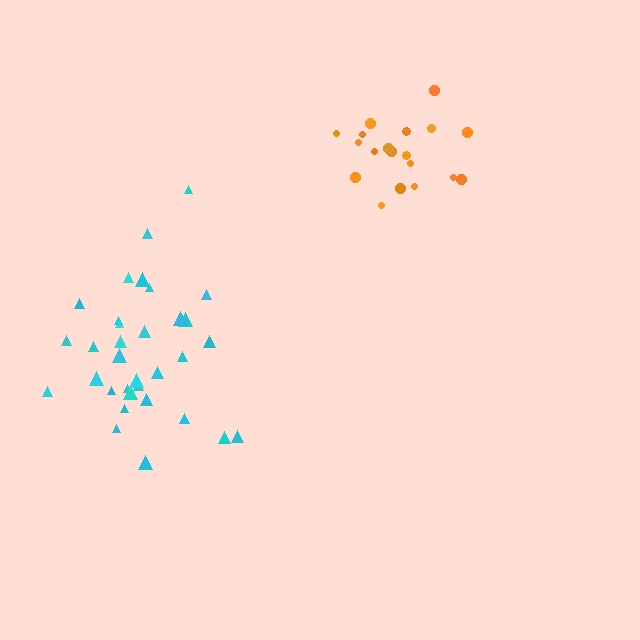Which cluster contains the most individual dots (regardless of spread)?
Cyan (33).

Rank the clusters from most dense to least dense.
cyan, orange.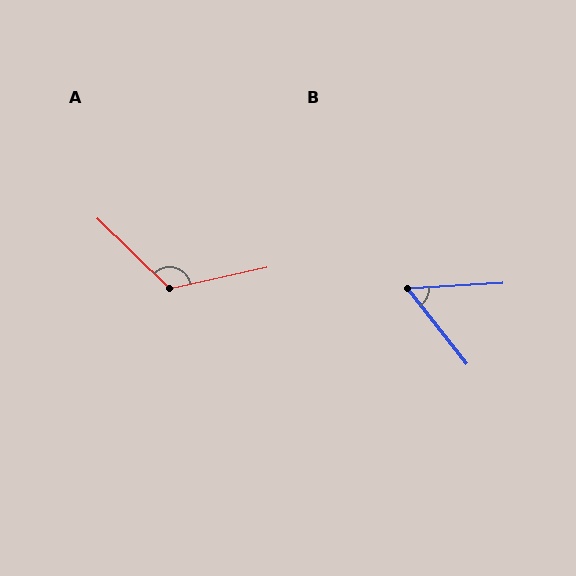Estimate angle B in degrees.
Approximately 55 degrees.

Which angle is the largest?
A, at approximately 124 degrees.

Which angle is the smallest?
B, at approximately 55 degrees.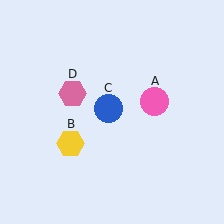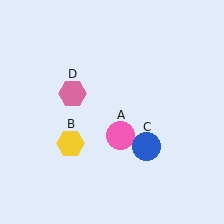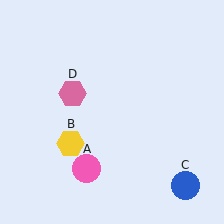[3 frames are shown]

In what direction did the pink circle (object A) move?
The pink circle (object A) moved down and to the left.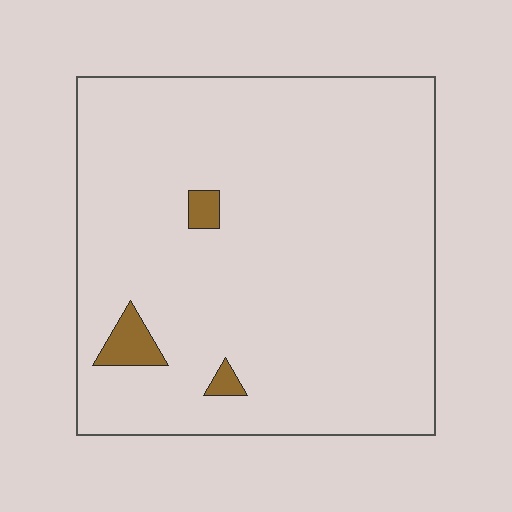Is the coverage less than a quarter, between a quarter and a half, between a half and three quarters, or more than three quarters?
Less than a quarter.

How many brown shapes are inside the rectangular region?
3.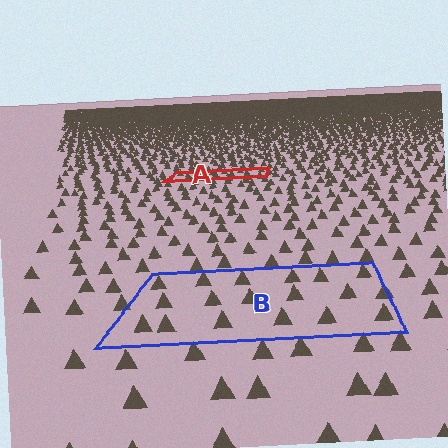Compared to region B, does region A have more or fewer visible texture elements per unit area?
Region A has more texture elements per unit area — they are packed more densely because it is farther away.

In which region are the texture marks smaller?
The texture marks are smaller in region A, because it is farther away.